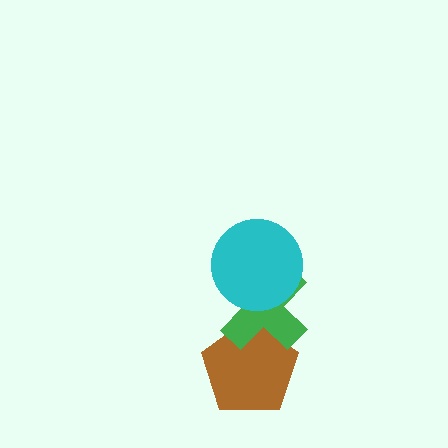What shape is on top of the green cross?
The cyan circle is on top of the green cross.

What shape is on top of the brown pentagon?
The green cross is on top of the brown pentagon.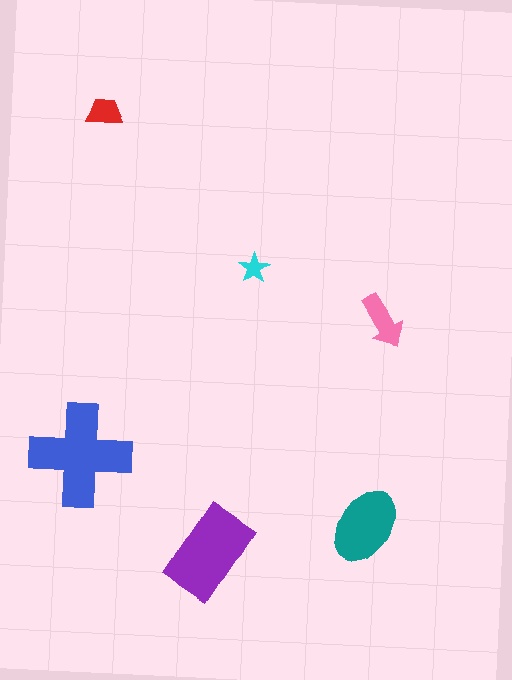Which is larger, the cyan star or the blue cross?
The blue cross.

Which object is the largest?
The blue cross.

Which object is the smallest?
The cyan star.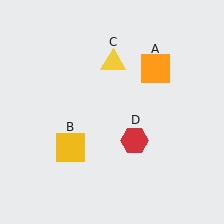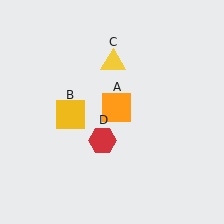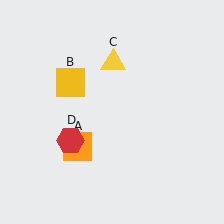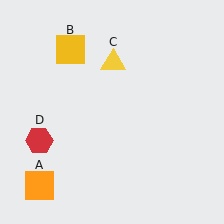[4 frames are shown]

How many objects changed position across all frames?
3 objects changed position: orange square (object A), yellow square (object B), red hexagon (object D).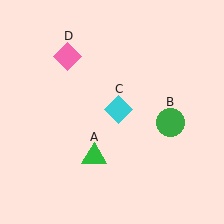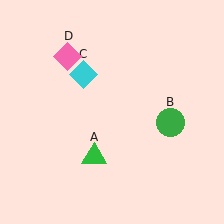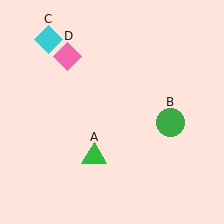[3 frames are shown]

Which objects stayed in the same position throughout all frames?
Green triangle (object A) and green circle (object B) and pink diamond (object D) remained stationary.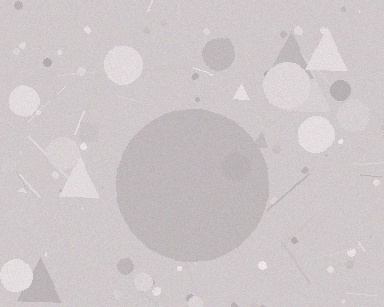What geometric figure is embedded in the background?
A circle is embedded in the background.